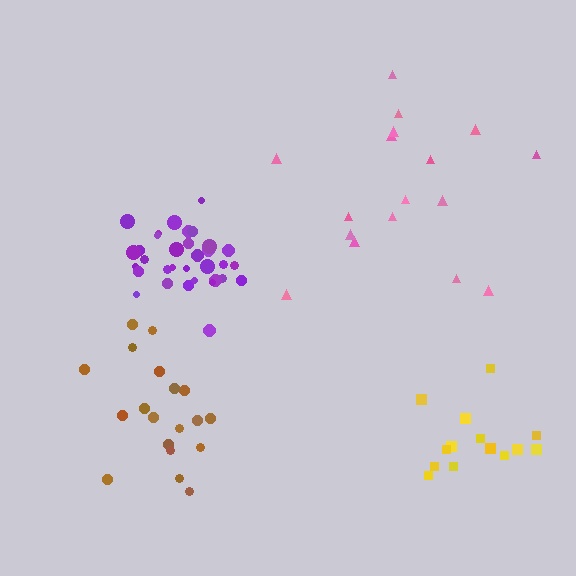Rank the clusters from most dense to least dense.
purple, brown, yellow, pink.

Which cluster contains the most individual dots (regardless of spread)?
Purple (34).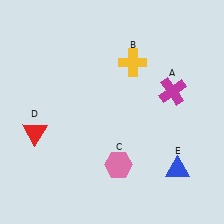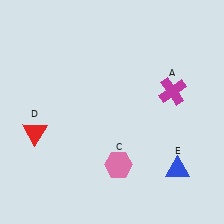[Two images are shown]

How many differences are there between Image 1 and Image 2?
There is 1 difference between the two images.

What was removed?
The yellow cross (B) was removed in Image 2.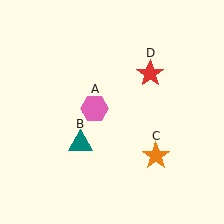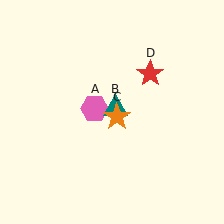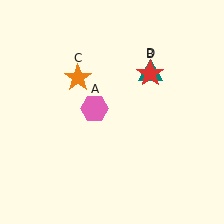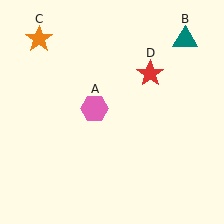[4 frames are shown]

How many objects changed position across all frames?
2 objects changed position: teal triangle (object B), orange star (object C).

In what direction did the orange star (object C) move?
The orange star (object C) moved up and to the left.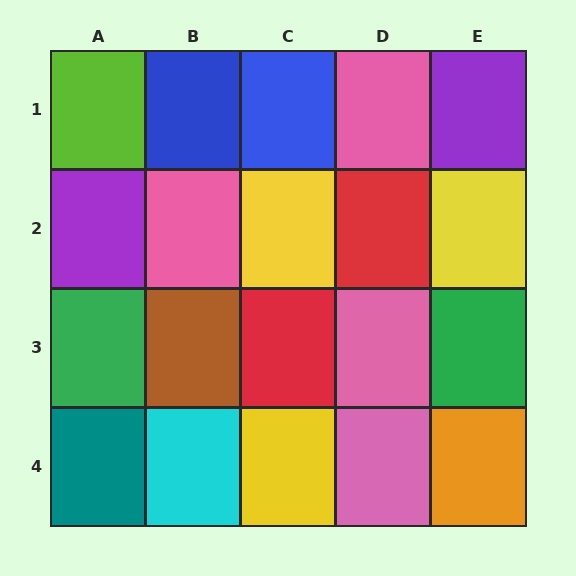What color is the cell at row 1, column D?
Pink.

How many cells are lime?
1 cell is lime.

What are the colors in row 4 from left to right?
Teal, cyan, yellow, pink, orange.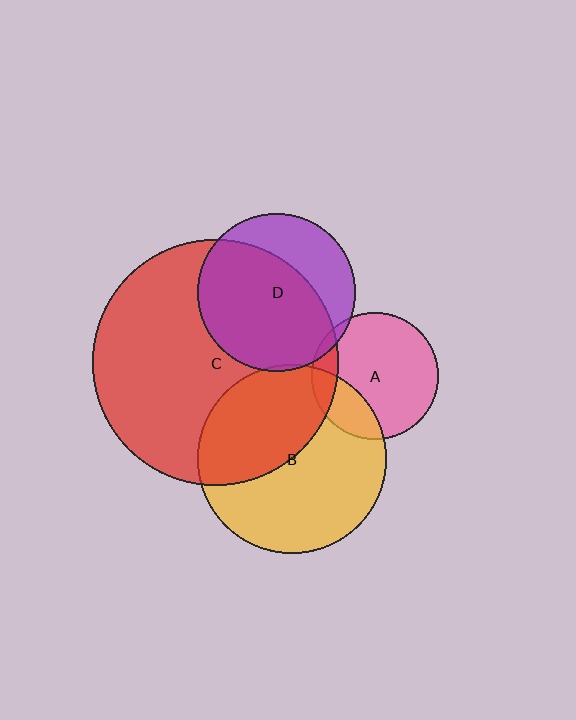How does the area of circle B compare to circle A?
Approximately 2.2 times.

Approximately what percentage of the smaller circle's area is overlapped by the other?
Approximately 25%.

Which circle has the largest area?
Circle C (red).